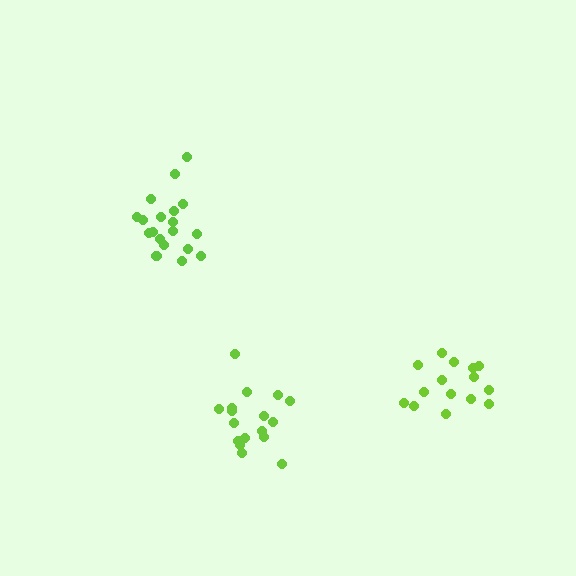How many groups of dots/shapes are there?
There are 3 groups.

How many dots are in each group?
Group 1: 15 dots, Group 2: 19 dots, Group 3: 17 dots (51 total).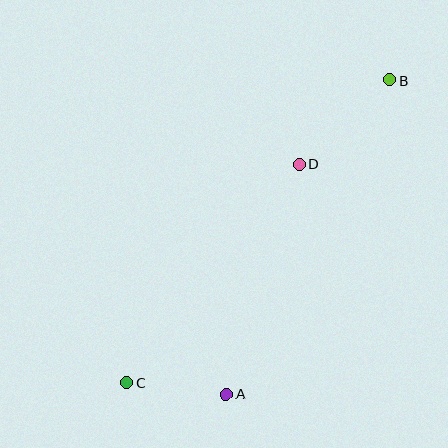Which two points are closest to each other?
Points A and C are closest to each other.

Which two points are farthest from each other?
Points B and C are farthest from each other.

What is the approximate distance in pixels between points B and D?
The distance between B and D is approximately 124 pixels.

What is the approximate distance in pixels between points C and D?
The distance between C and D is approximately 278 pixels.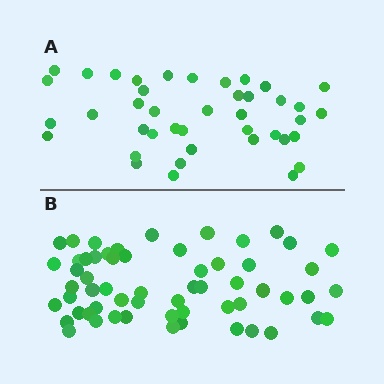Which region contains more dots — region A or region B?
Region B (the bottom region) has more dots.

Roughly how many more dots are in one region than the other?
Region B has approximately 20 more dots than region A.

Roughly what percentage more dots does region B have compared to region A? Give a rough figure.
About 45% more.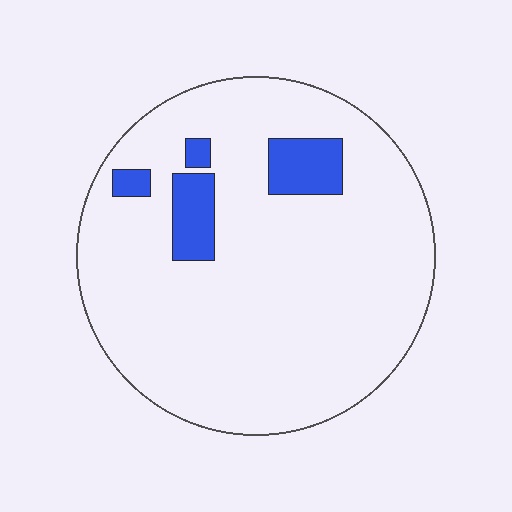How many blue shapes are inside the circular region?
4.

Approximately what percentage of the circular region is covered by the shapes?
Approximately 10%.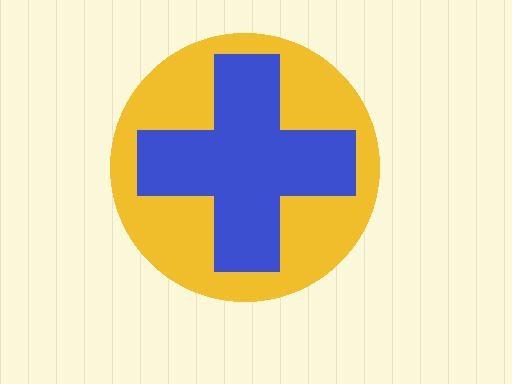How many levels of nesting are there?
2.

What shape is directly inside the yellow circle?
The blue cross.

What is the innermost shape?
The blue cross.